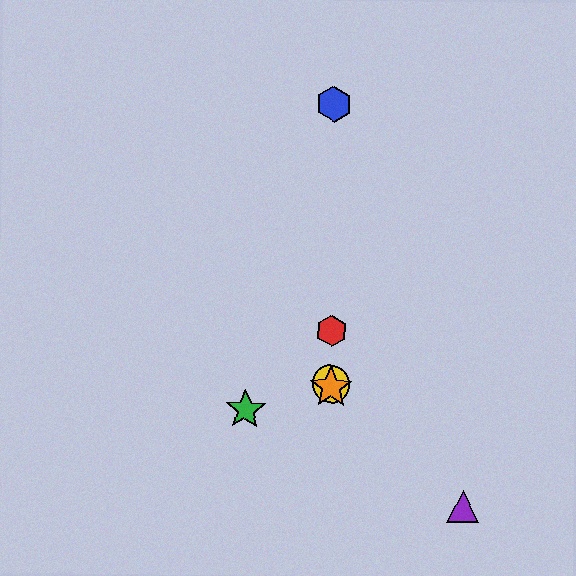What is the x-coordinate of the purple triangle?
The purple triangle is at x≈463.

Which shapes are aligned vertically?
The red hexagon, the blue hexagon, the yellow circle, the orange star are aligned vertically.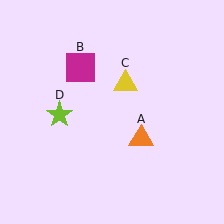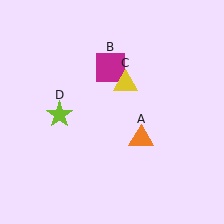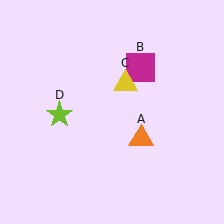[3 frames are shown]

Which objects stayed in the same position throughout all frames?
Orange triangle (object A) and yellow triangle (object C) and lime star (object D) remained stationary.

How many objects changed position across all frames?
1 object changed position: magenta square (object B).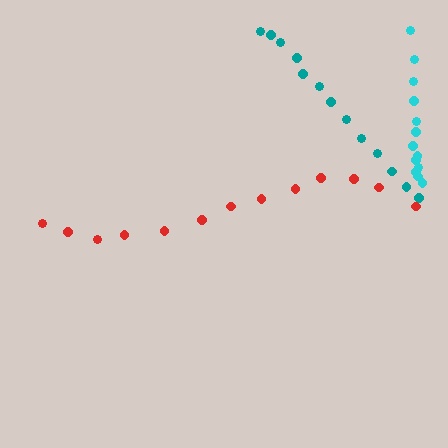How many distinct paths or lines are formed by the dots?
There are 3 distinct paths.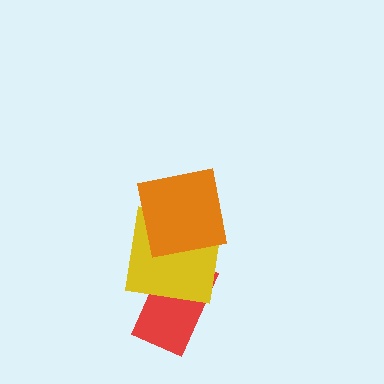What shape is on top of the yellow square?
The orange square is on top of the yellow square.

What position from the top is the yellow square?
The yellow square is 2nd from the top.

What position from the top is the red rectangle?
The red rectangle is 3rd from the top.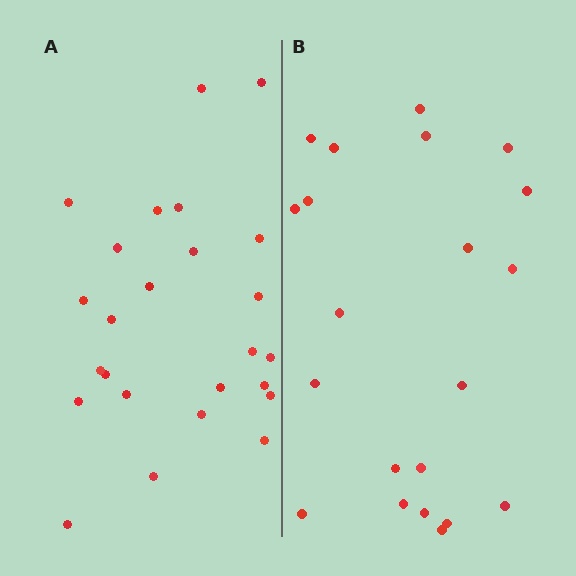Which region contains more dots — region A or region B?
Region A (the left region) has more dots.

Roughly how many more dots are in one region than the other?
Region A has about 4 more dots than region B.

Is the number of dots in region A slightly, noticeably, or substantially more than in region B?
Region A has only slightly more — the two regions are fairly close. The ratio is roughly 1.2 to 1.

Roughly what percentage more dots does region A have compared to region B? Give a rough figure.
About 20% more.